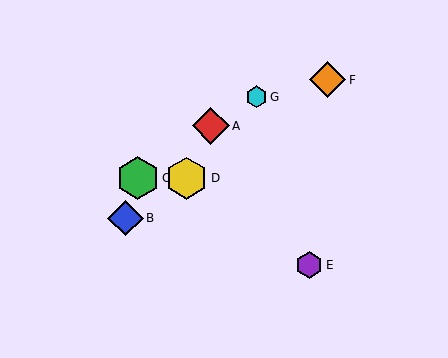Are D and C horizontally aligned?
Yes, both are at y≈178.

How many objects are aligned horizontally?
2 objects (C, D) are aligned horizontally.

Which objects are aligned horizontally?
Objects C, D are aligned horizontally.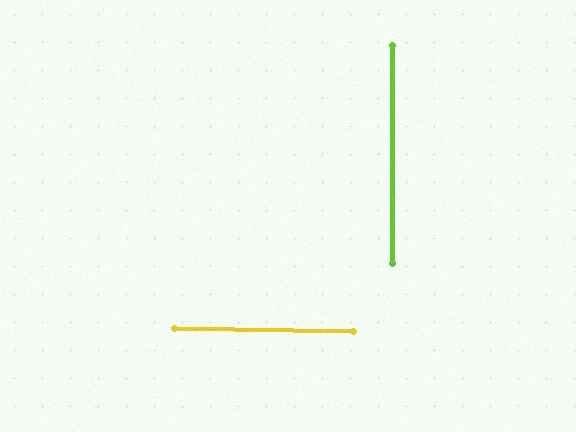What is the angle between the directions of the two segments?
Approximately 89 degrees.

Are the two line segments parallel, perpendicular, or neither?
Perpendicular — they meet at approximately 89°.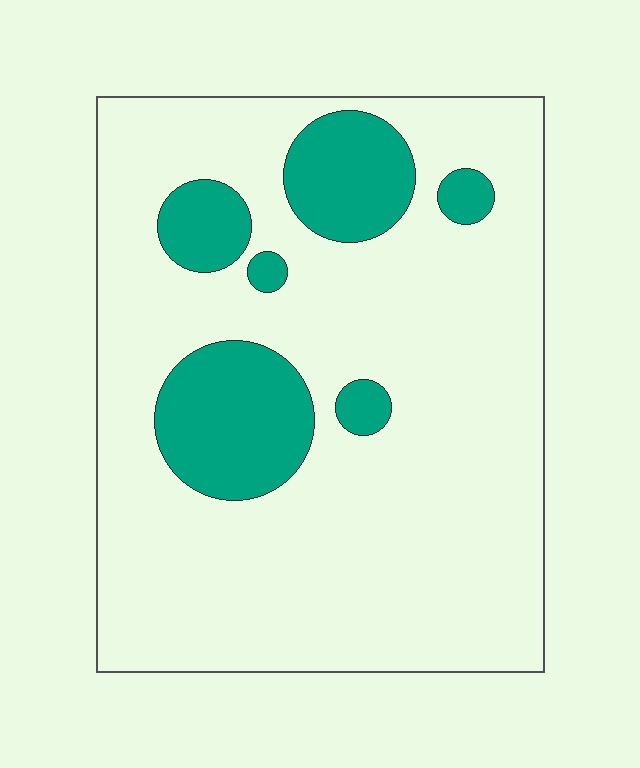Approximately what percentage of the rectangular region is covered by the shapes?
Approximately 20%.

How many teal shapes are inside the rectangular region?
6.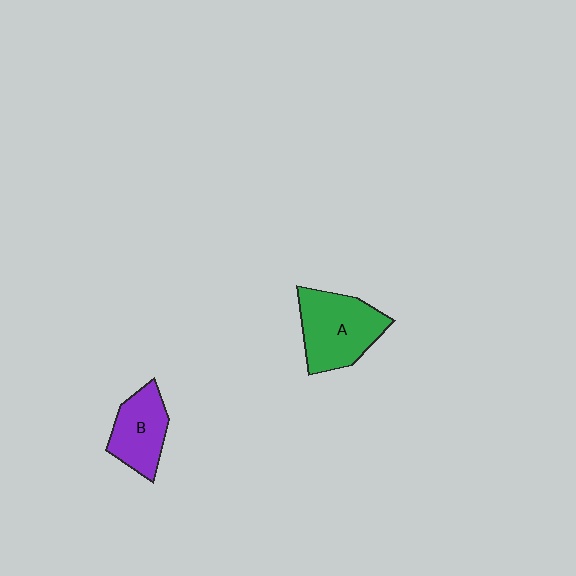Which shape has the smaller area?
Shape B (purple).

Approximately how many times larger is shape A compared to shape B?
Approximately 1.4 times.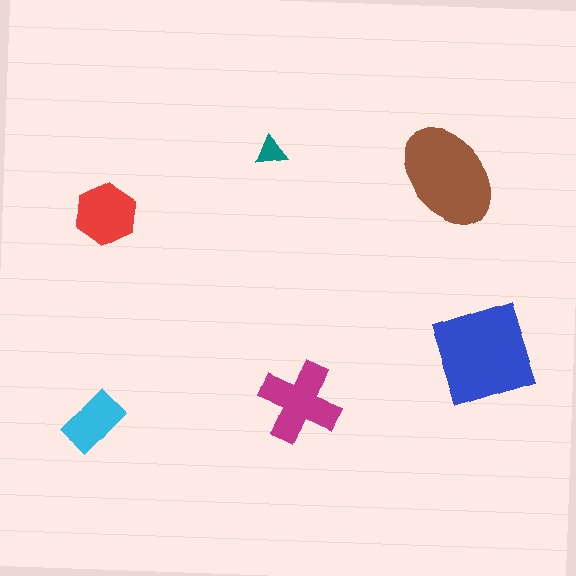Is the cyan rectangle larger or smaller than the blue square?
Smaller.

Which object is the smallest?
The teal triangle.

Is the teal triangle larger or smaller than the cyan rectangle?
Smaller.